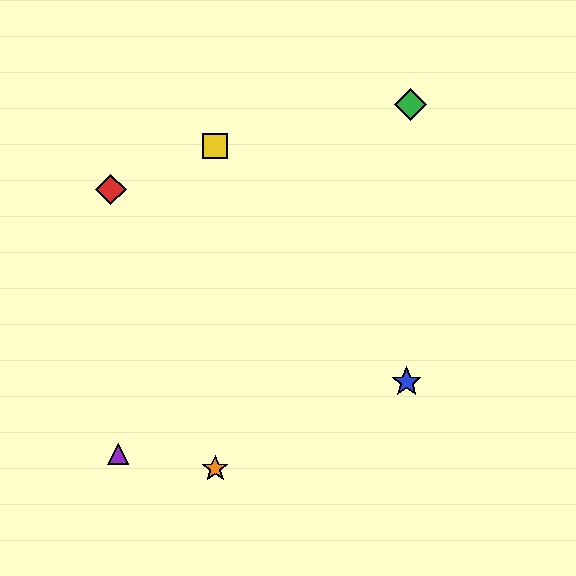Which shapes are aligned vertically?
The yellow square, the orange star are aligned vertically.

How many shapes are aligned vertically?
2 shapes (the yellow square, the orange star) are aligned vertically.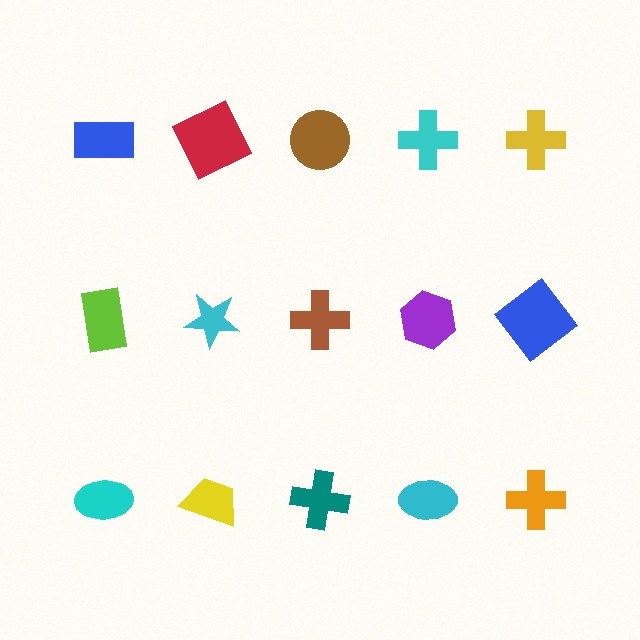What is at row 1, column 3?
A brown circle.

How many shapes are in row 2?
5 shapes.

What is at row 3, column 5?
An orange cross.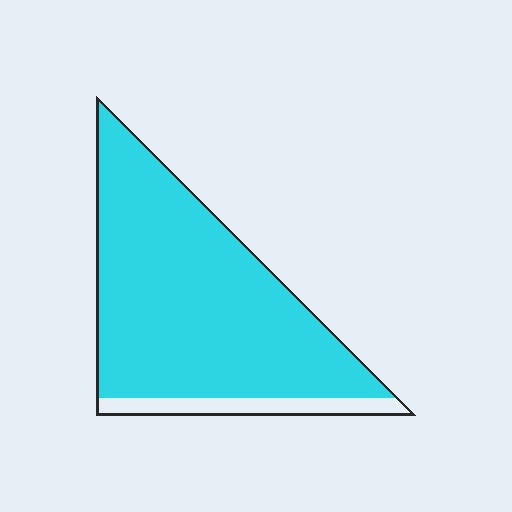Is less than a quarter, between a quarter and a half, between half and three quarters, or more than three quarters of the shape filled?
More than three quarters.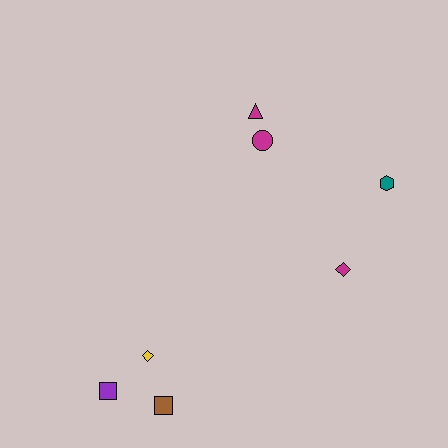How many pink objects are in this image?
There are no pink objects.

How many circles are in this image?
There is 1 circle.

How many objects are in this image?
There are 7 objects.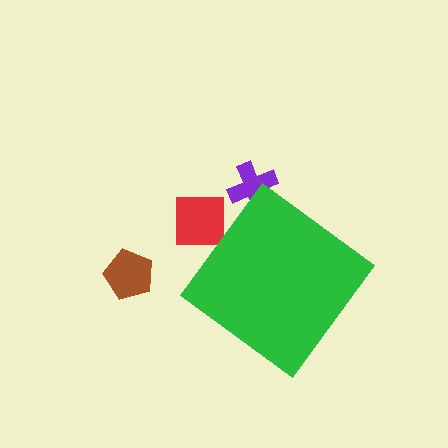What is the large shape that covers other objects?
A green diamond.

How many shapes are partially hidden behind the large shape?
2 shapes are partially hidden.